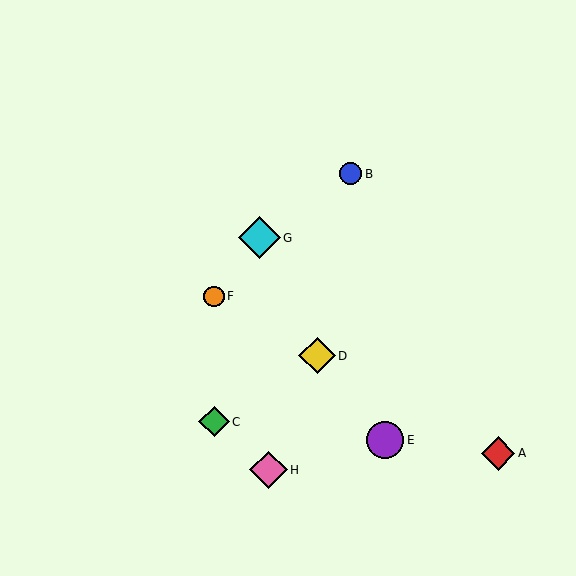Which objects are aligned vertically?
Objects C, F are aligned vertically.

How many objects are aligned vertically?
2 objects (C, F) are aligned vertically.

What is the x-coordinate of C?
Object C is at x≈214.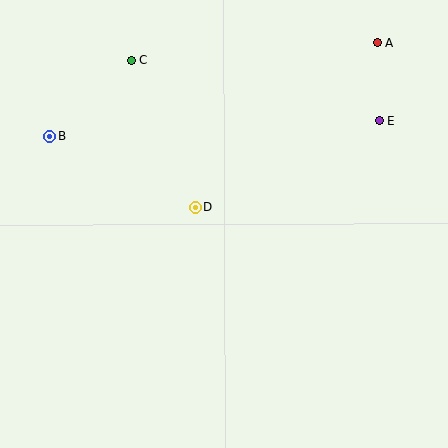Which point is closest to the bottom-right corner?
Point E is closest to the bottom-right corner.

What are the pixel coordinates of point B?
Point B is at (50, 136).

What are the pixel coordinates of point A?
Point A is at (378, 43).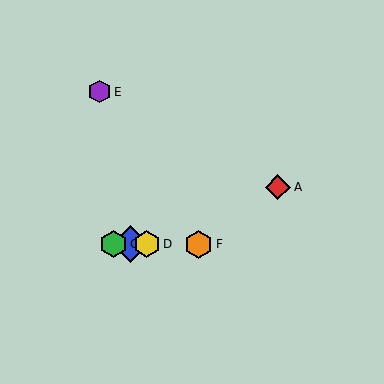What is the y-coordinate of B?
Object B is at y≈244.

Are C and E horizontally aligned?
No, C is at y≈244 and E is at y≈92.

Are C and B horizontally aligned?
Yes, both are at y≈244.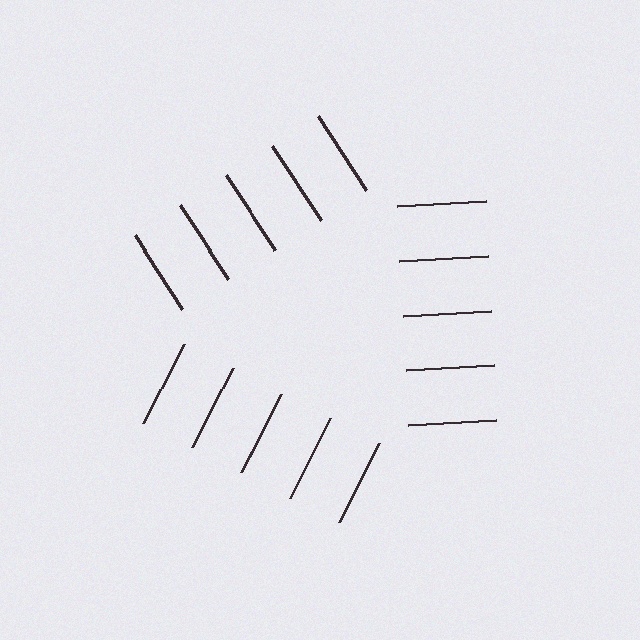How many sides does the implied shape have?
3 sides — the line-ends trace a triangle.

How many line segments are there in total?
15 — 5 along each of the 3 edges.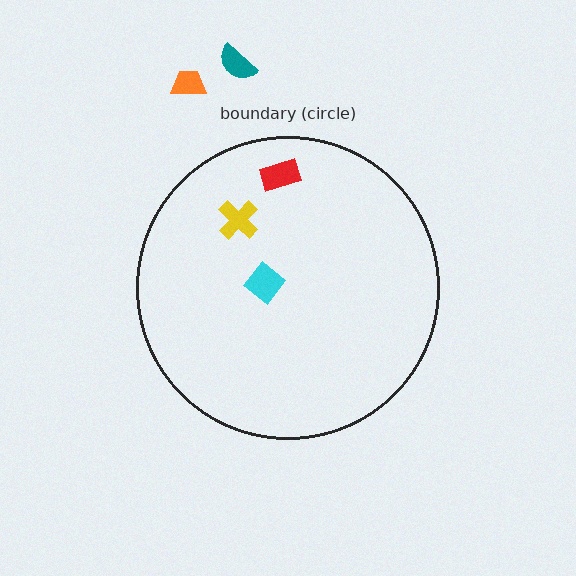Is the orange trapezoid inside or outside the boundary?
Outside.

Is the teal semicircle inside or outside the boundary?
Outside.